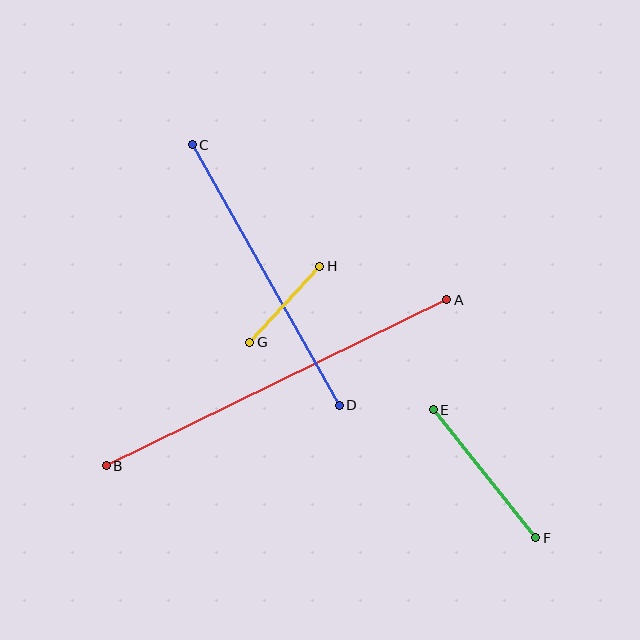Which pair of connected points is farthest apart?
Points A and B are farthest apart.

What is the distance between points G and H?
The distance is approximately 104 pixels.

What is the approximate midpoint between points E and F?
The midpoint is at approximately (484, 474) pixels.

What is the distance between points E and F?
The distance is approximately 164 pixels.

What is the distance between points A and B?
The distance is approximately 379 pixels.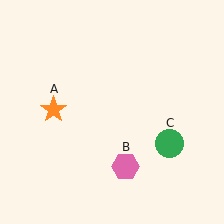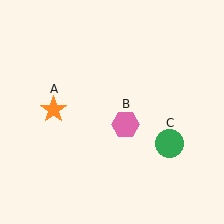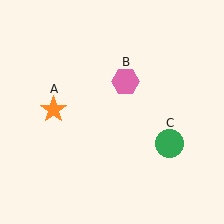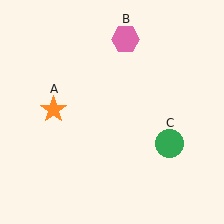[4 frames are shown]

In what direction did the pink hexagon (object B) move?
The pink hexagon (object B) moved up.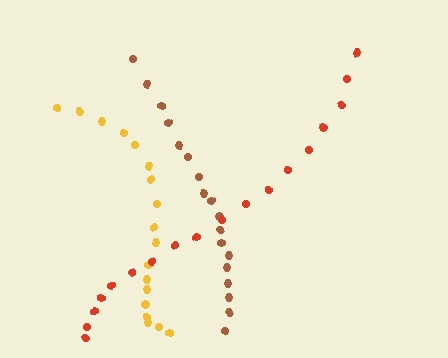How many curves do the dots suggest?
There are 3 distinct paths.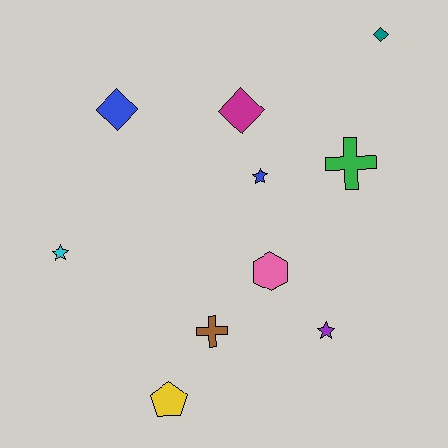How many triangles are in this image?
There are no triangles.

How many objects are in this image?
There are 10 objects.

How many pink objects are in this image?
There is 1 pink object.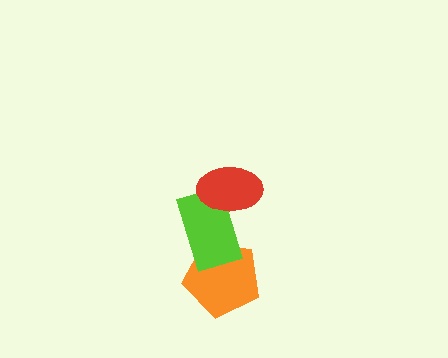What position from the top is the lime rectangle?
The lime rectangle is 2nd from the top.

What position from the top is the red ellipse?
The red ellipse is 1st from the top.